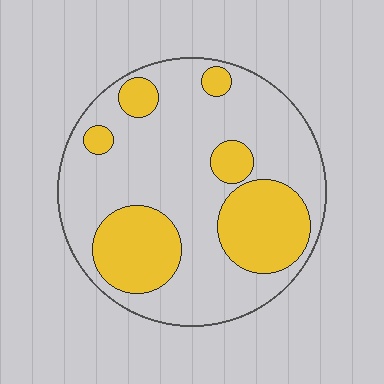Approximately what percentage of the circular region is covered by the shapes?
Approximately 30%.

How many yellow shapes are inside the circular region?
6.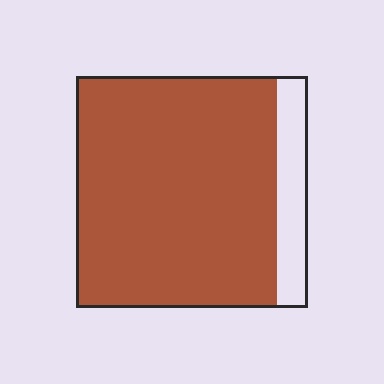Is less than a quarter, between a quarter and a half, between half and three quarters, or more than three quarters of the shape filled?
More than three quarters.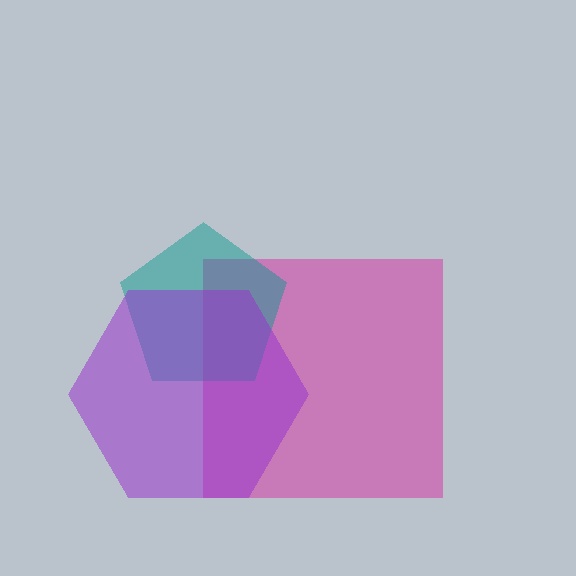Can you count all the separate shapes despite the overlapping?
Yes, there are 3 separate shapes.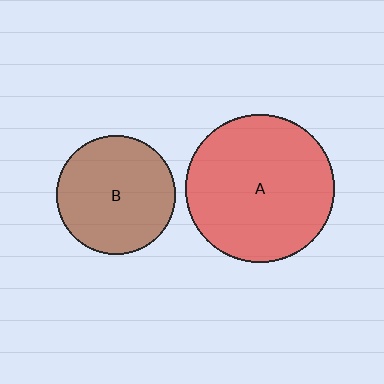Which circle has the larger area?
Circle A (red).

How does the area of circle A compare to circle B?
Approximately 1.5 times.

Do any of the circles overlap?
No, none of the circles overlap.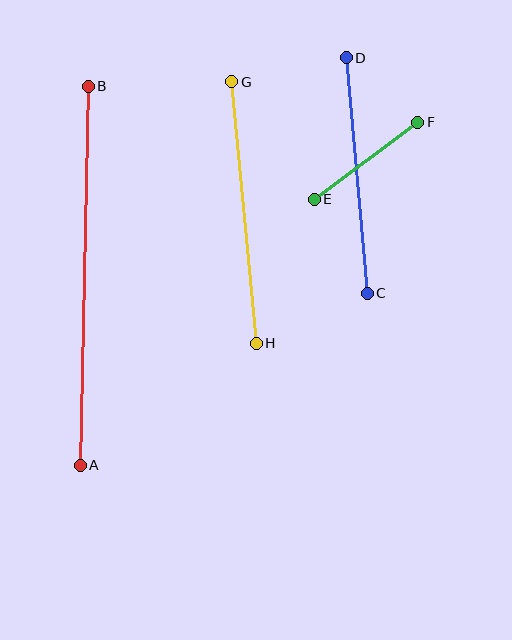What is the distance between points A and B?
The distance is approximately 379 pixels.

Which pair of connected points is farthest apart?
Points A and B are farthest apart.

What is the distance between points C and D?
The distance is approximately 236 pixels.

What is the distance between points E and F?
The distance is approximately 129 pixels.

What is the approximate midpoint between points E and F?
The midpoint is at approximately (366, 161) pixels.